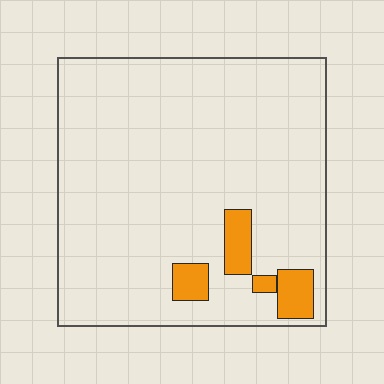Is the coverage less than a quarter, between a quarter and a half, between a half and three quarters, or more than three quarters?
Less than a quarter.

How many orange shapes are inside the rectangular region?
4.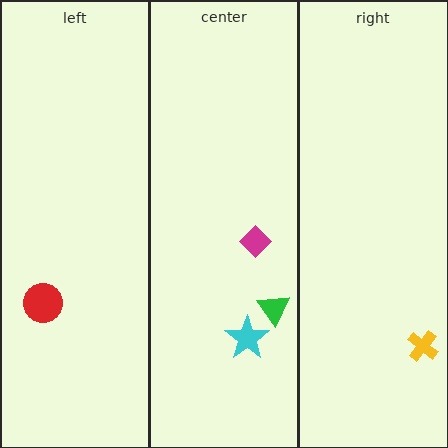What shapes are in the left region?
The red circle.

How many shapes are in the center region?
3.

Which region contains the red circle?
The left region.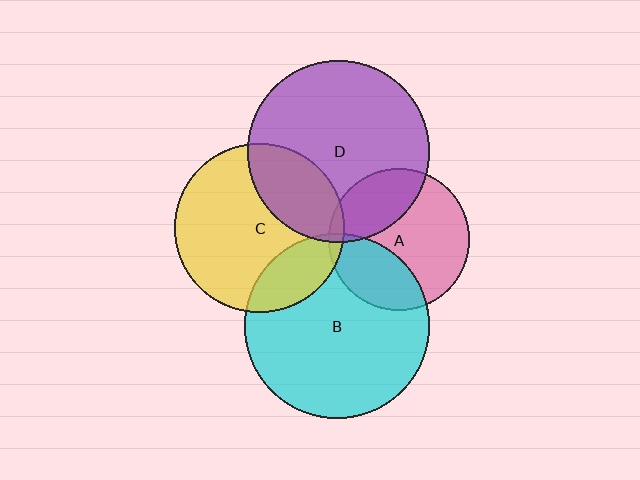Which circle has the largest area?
Circle B (cyan).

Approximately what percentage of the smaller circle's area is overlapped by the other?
Approximately 30%.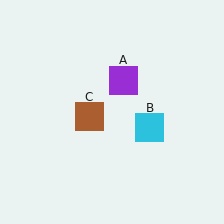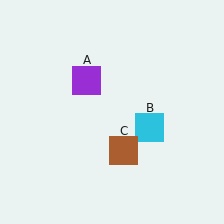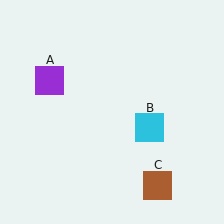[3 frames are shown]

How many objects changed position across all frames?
2 objects changed position: purple square (object A), brown square (object C).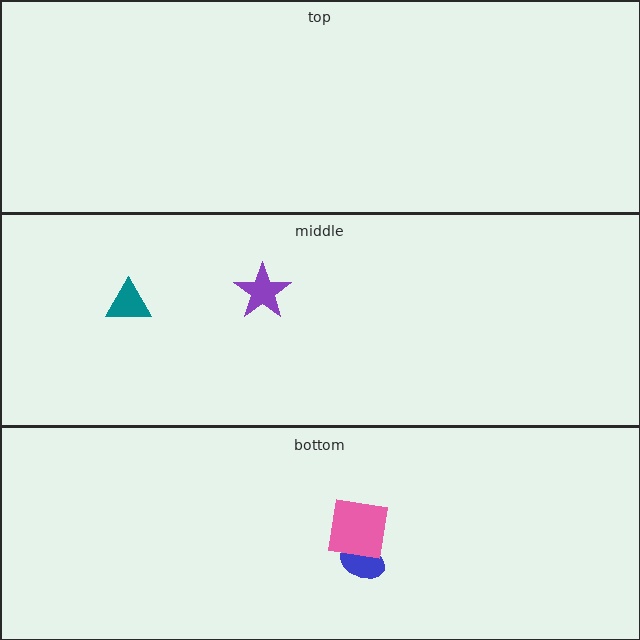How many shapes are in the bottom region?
2.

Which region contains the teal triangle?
The middle region.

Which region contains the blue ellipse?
The bottom region.